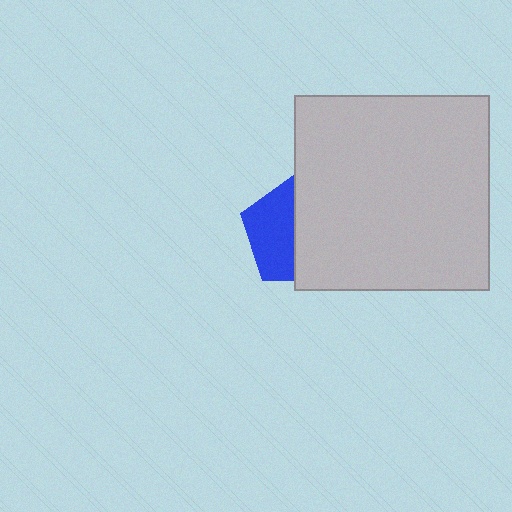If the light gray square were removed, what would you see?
You would see the complete blue pentagon.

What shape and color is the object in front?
The object in front is a light gray square.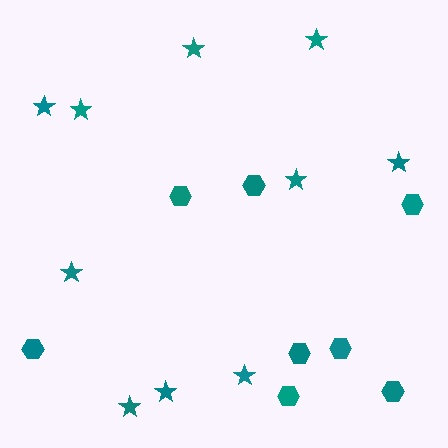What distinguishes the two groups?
There are 2 groups: one group of hexagons (8) and one group of stars (10).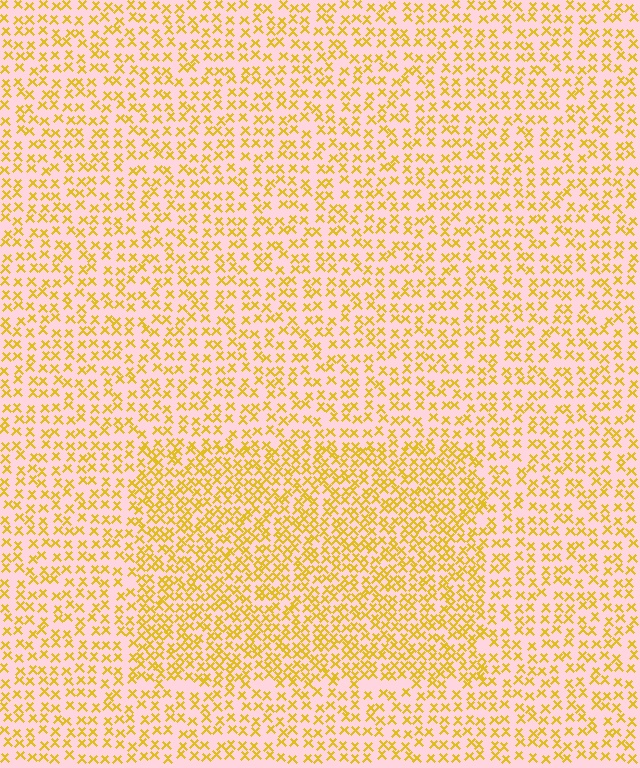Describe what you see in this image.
The image contains small yellow elements arranged at two different densities. A rectangle-shaped region is visible where the elements are more densely packed than the surrounding area.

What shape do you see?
I see a rectangle.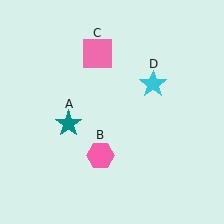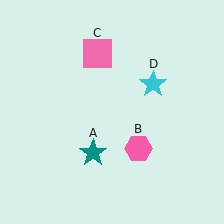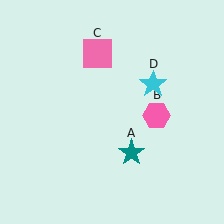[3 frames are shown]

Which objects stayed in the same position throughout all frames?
Pink square (object C) and cyan star (object D) remained stationary.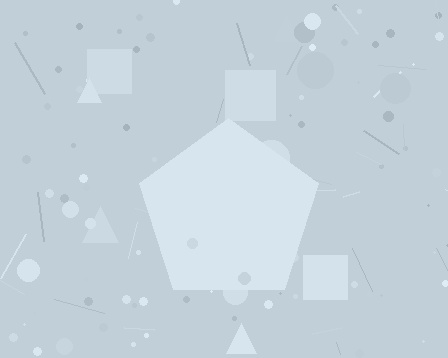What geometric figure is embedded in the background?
A pentagon is embedded in the background.